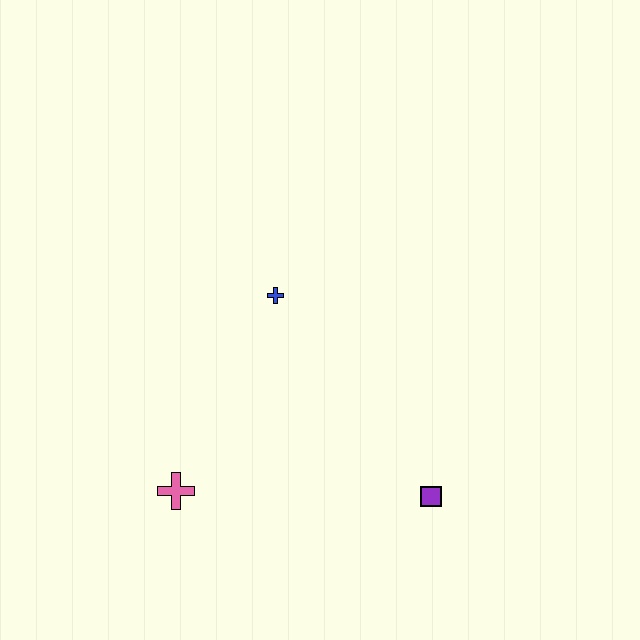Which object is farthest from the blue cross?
The purple square is farthest from the blue cross.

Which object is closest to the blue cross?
The pink cross is closest to the blue cross.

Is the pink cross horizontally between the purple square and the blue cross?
No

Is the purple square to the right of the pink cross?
Yes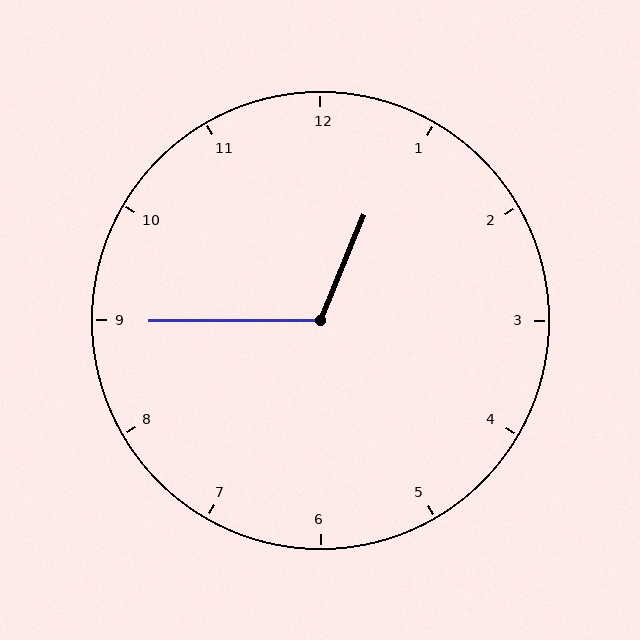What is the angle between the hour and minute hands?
Approximately 112 degrees.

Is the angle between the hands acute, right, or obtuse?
It is obtuse.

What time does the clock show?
12:45.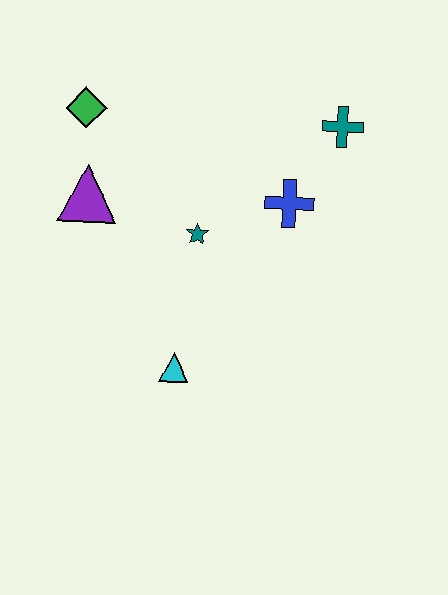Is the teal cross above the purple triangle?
Yes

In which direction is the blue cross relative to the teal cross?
The blue cross is below the teal cross.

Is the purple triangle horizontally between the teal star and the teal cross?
No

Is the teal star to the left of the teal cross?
Yes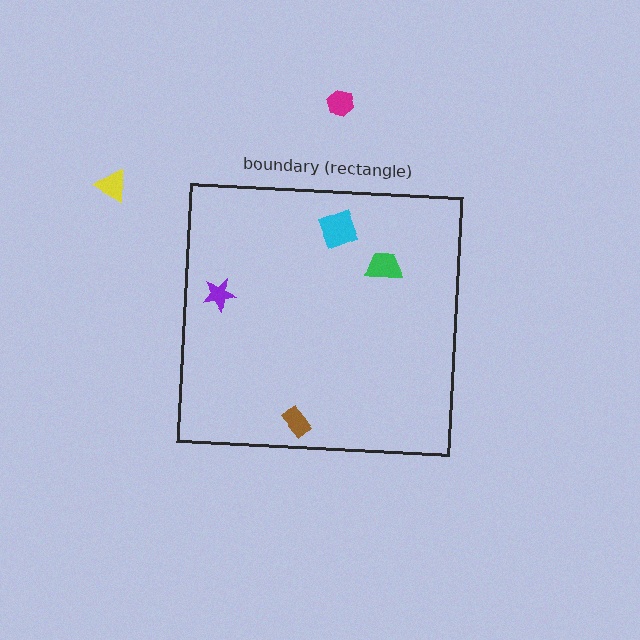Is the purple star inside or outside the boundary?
Inside.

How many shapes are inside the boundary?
4 inside, 2 outside.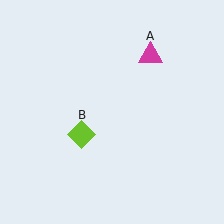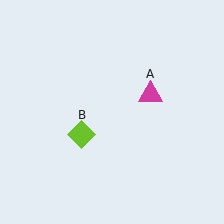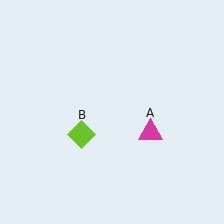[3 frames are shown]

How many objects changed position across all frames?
1 object changed position: magenta triangle (object A).